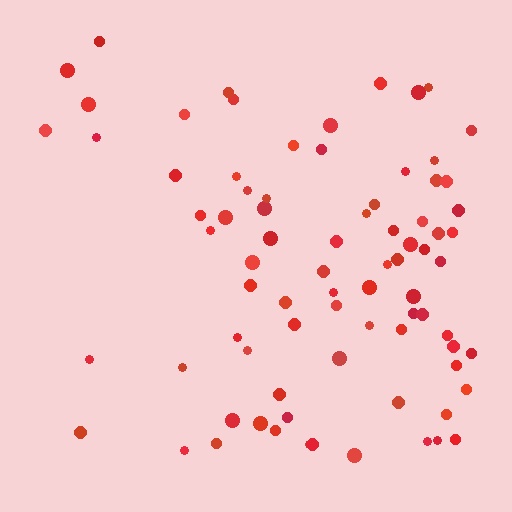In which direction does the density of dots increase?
From left to right, with the right side densest.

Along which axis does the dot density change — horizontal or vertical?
Horizontal.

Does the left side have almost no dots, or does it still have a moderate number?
Still a moderate number, just noticeably fewer than the right.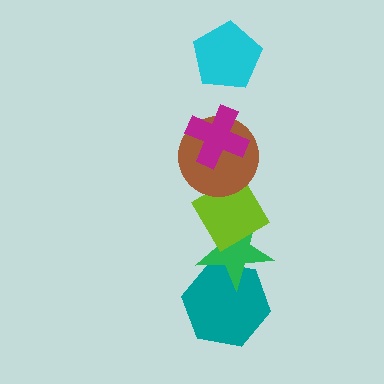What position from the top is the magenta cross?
The magenta cross is 2nd from the top.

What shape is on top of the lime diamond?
The brown circle is on top of the lime diamond.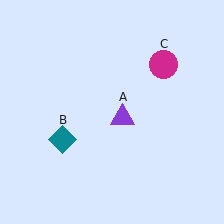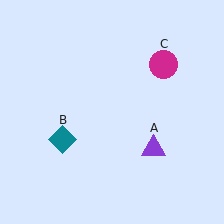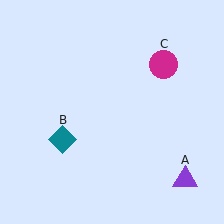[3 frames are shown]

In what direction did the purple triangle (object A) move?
The purple triangle (object A) moved down and to the right.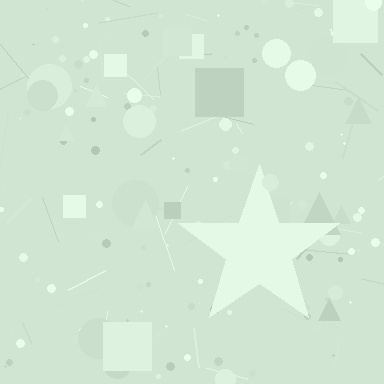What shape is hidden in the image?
A star is hidden in the image.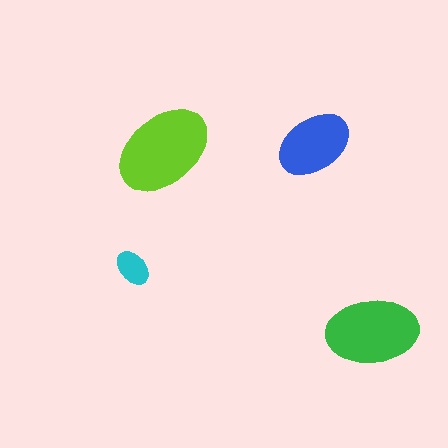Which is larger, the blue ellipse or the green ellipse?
The green one.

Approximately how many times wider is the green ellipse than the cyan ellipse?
About 2.5 times wider.